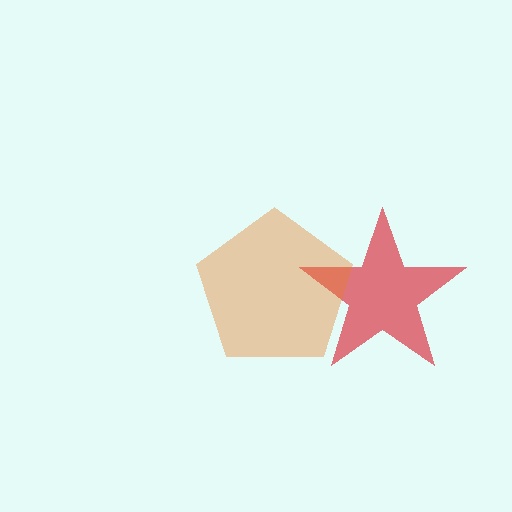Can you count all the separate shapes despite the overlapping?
Yes, there are 2 separate shapes.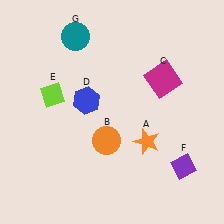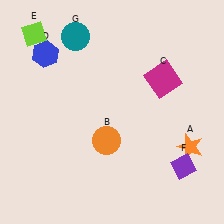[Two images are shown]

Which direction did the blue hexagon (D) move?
The blue hexagon (D) moved up.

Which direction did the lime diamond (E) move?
The lime diamond (E) moved up.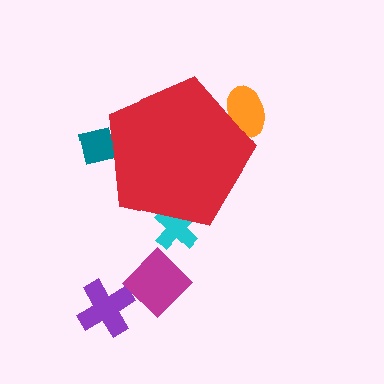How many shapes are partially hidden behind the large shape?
3 shapes are partially hidden.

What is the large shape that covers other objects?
A red pentagon.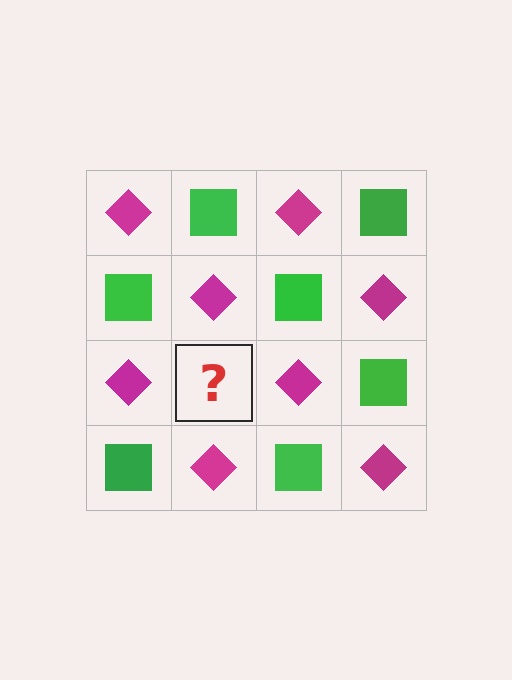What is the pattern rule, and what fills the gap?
The rule is that it alternates magenta diamond and green square in a checkerboard pattern. The gap should be filled with a green square.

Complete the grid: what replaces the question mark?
The question mark should be replaced with a green square.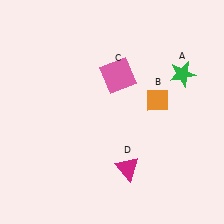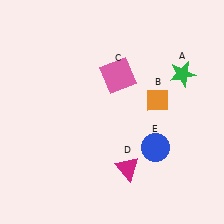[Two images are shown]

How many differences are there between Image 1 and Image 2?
There is 1 difference between the two images.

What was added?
A blue circle (E) was added in Image 2.